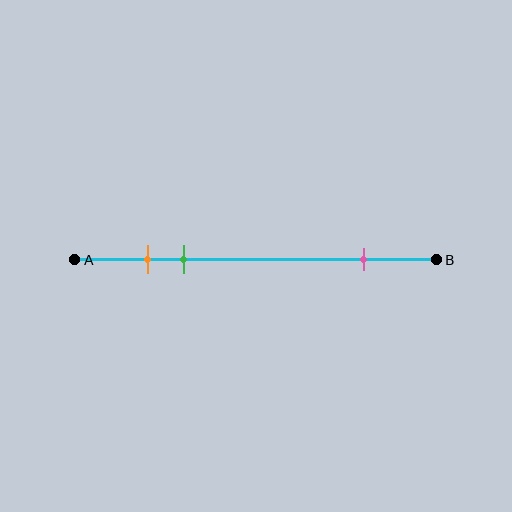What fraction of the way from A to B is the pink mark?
The pink mark is approximately 80% (0.8) of the way from A to B.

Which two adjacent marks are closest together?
The orange and green marks are the closest adjacent pair.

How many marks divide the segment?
There are 3 marks dividing the segment.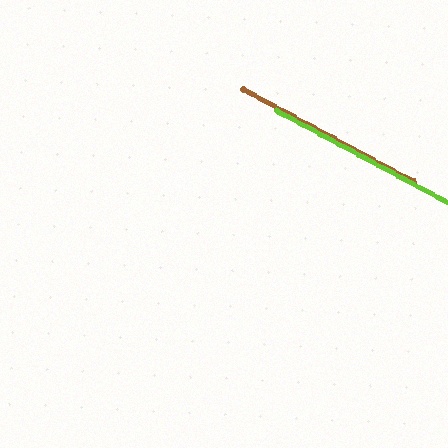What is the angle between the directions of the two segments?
Approximately 0 degrees.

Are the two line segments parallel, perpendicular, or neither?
Parallel — their directions differ by only 0.2°.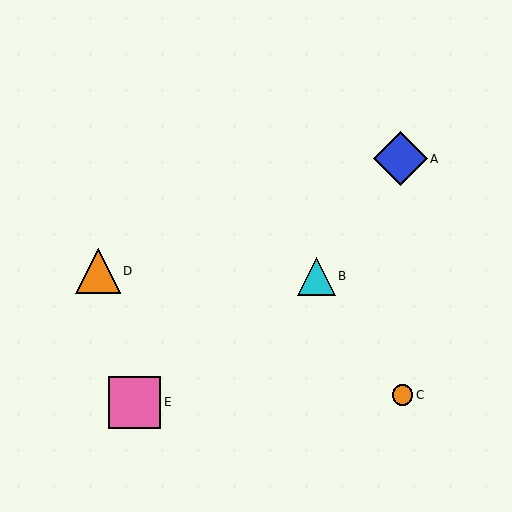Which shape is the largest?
The blue diamond (labeled A) is the largest.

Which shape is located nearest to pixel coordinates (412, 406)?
The orange circle (labeled C) at (402, 395) is nearest to that location.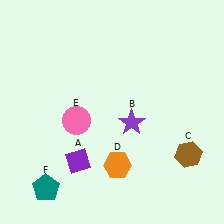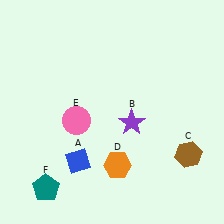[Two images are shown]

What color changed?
The diamond (A) changed from purple in Image 1 to blue in Image 2.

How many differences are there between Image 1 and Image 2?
There is 1 difference between the two images.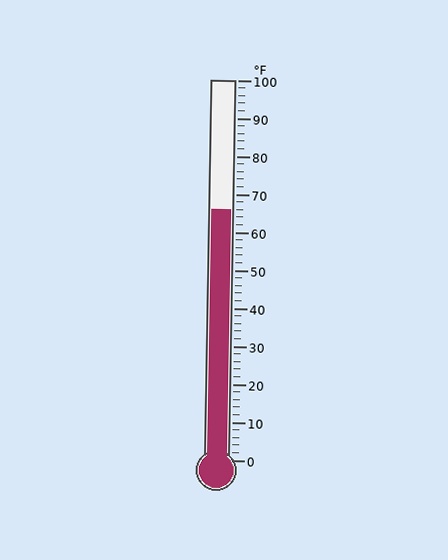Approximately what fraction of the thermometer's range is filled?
The thermometer is filled to approximately 65% of its range.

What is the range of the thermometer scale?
The thermometer scale ranges from 0°F to 100°F.